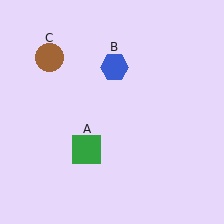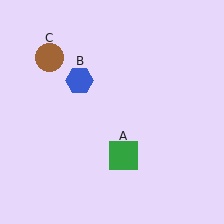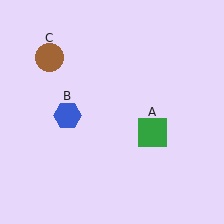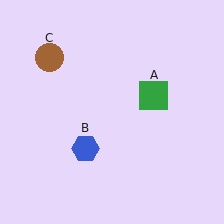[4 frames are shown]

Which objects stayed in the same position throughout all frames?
Brown circle (object C) remained stationary.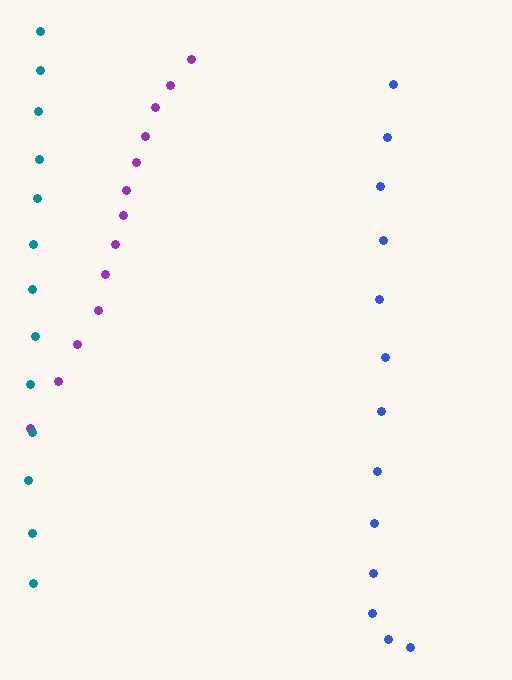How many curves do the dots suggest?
There are 3 distinct paths.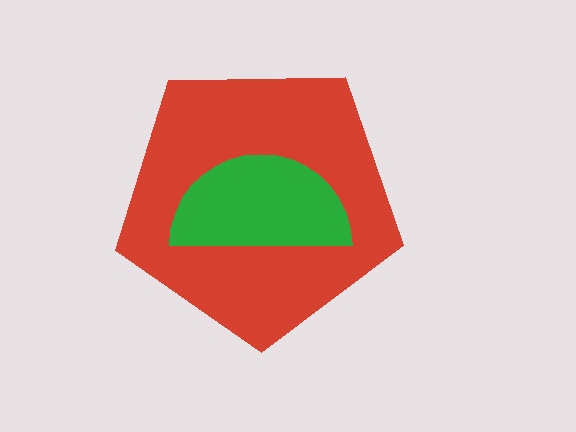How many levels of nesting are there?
2.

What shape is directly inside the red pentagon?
The green semicircle.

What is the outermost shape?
The red pentagon.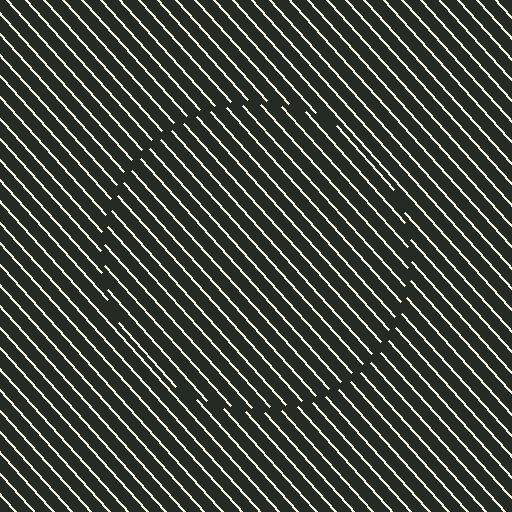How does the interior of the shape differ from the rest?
The interior of the shape contains the same grating, shifted by half a period — the contour is defined by the phase discontinuity where line-ends from the inner and outer gratings abut.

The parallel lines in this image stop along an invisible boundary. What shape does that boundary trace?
An illusory circle. The interior of the shape contains the same grating, shifted by half a period — the contour is defined by the phase discontinuity where line-ends from the inner and outer gratings abut.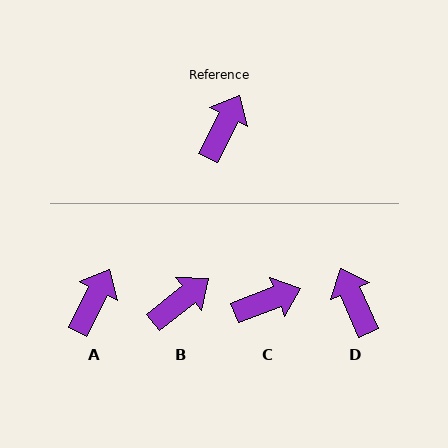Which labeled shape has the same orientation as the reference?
A.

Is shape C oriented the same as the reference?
No, it is off by about 42 degrees.